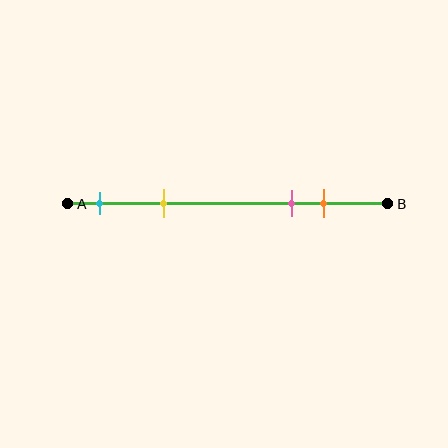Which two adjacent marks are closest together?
The pink and orange marks are the closest adjacent pair.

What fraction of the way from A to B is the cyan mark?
The cyan mark is approximately 10% (0.1) of the way from A to B.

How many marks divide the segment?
There are 4 marks dividing the segment.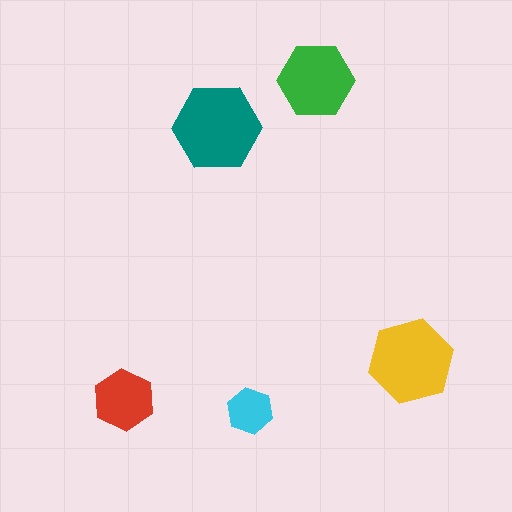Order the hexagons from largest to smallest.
the teal one, the yellow one, the green one, the red one, the cyan one.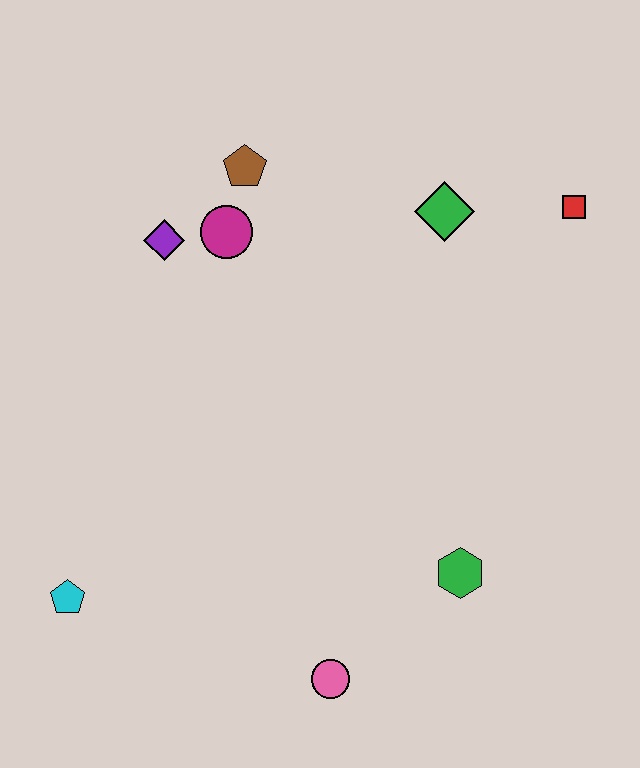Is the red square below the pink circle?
No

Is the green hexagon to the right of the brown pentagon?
Yes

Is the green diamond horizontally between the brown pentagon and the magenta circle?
No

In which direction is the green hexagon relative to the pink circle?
The green hexagon is to the right of the pink circle.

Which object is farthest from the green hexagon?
The brown pentagon is farthest from the green hexagon.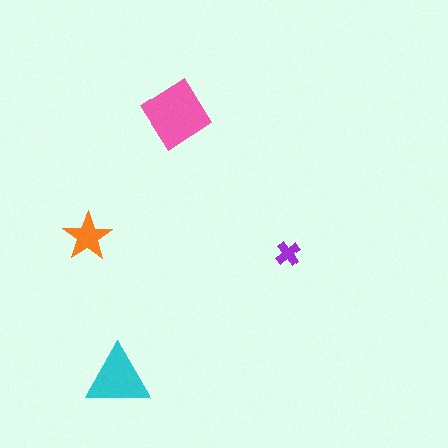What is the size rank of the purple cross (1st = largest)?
4th.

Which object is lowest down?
The cyan triangle is bottommost.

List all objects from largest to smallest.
The pink diamond, the cyan triangle, the orange star, the purple cross.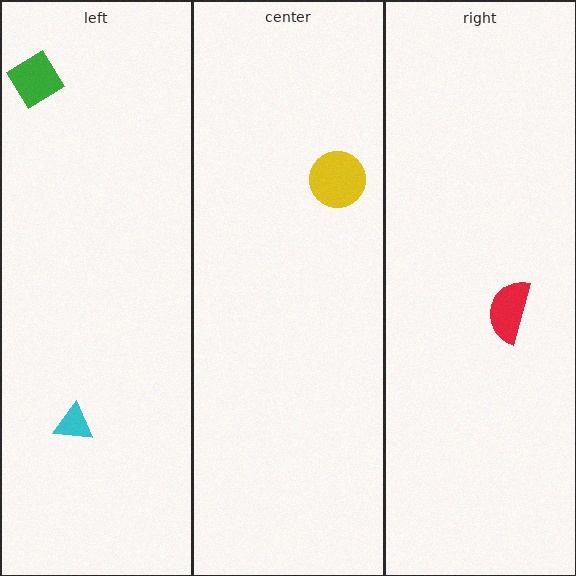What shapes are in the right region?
The red semicircle.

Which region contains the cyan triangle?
The left region.